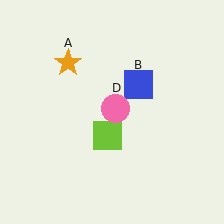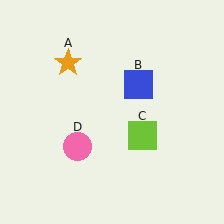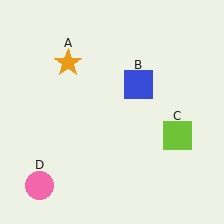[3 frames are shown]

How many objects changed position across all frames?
2 objects changed position: lime square (object C), pink circle (object D).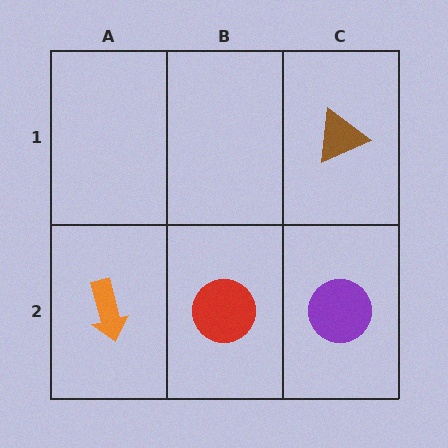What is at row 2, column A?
An orange arrow.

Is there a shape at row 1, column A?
No, that cell is empty.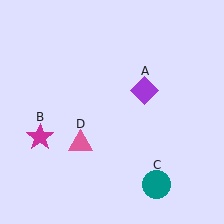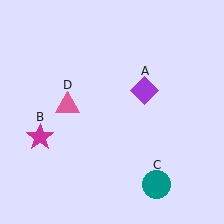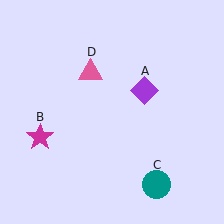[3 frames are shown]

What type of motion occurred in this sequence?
The pink triangle (object D) rotated clockwise around the center of the scene.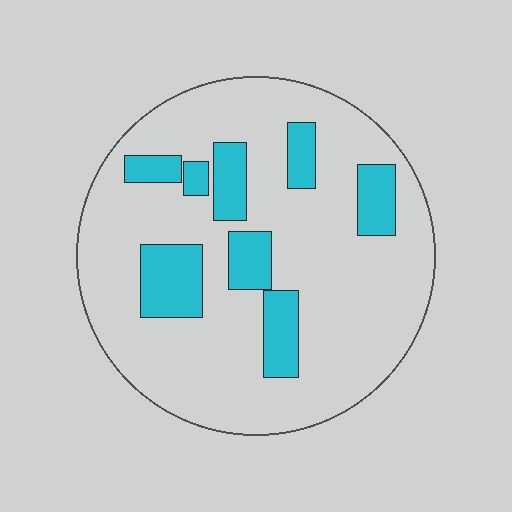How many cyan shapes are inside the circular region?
8.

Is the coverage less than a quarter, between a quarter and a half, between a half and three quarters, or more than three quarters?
Less than a quarter.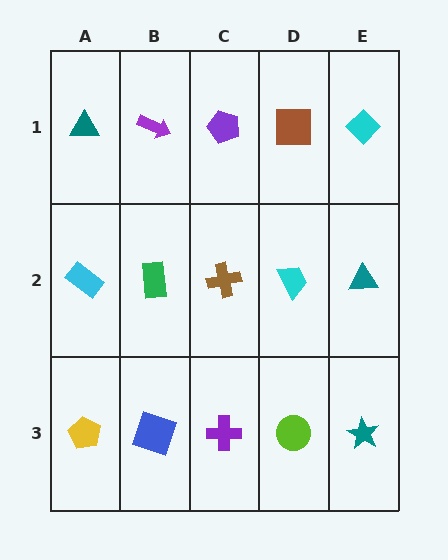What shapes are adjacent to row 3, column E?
A teal triangle (row 2, column E), a lime circle (row 3, column D).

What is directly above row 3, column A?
A cyan rectangle.